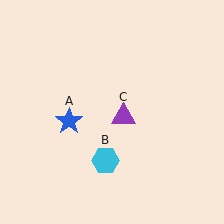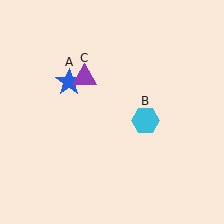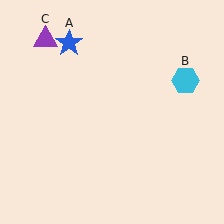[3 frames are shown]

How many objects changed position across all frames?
3 objects changed position: blue star (object A), cyan hexagon (object B), purple triangle (object C).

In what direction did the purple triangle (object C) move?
The purple triangle (object C) moved up and to the left.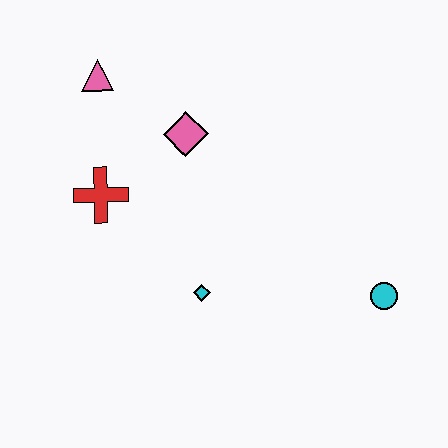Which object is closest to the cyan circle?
The cyan diamond is closest to the cyan circle.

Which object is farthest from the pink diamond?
The cyan circle is farthest from the pink diamond.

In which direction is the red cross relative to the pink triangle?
The red cross is below the pink triangle.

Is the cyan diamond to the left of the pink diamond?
No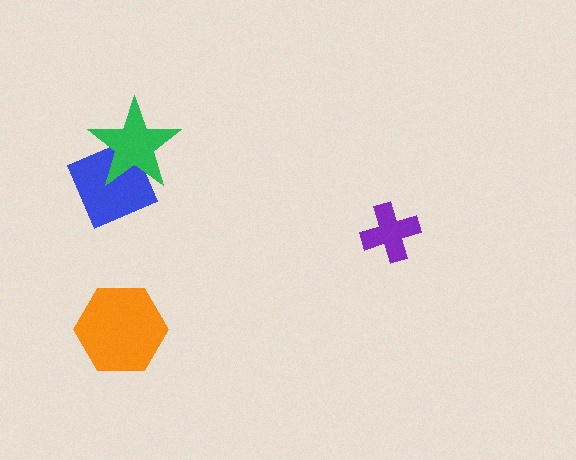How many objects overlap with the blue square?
1 object overlaps with the blue square.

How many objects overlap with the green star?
1 object overlaps with the green star.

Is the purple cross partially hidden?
No, no other shape covers it.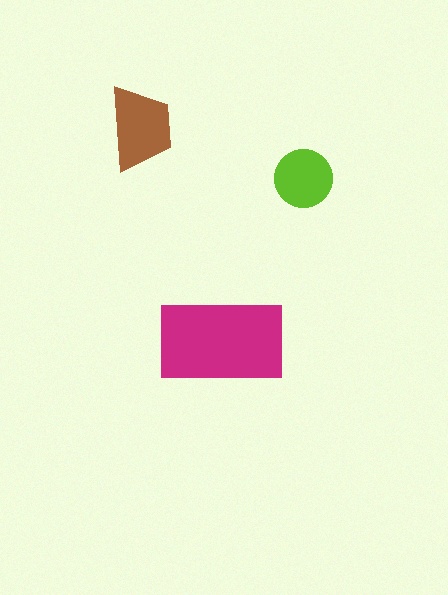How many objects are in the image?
There are 3 objects in the image.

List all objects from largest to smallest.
The magenta rectangle, the brown trapezoid, the lime circle.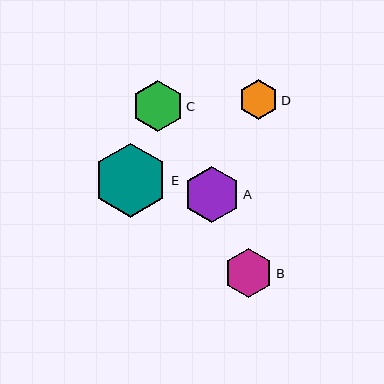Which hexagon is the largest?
Hexagon E is the largest with a size of approximately 74 pixels.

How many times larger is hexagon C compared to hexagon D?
Hexagon C is approximately 1.3 times the size of hexagon D.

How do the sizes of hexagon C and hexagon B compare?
Hexagon C and hexagon B are approximately the same size.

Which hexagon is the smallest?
Hexagon D is the smallest with a size of approximately 40 pixels.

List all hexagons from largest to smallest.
From largest to smallest: E, A, C, B, D.